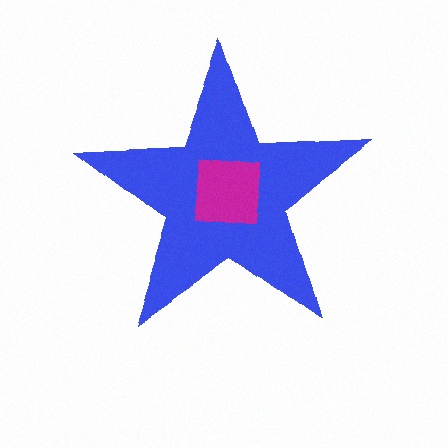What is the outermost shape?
The blue star.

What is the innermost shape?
The magenta square.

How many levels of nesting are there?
2.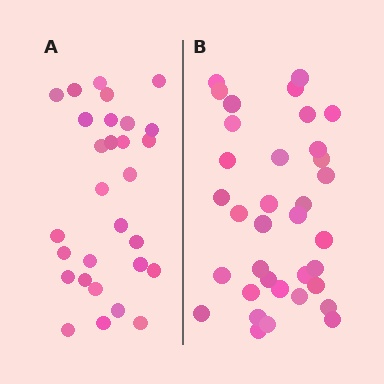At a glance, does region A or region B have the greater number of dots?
Region B (the right region) has more dots.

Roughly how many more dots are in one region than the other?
Region B has about 6 more dots than region A.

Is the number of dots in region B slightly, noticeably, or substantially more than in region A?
Region B has only slightly more — the two regions are fairly close. The ratio is roughly 1.2 to 1.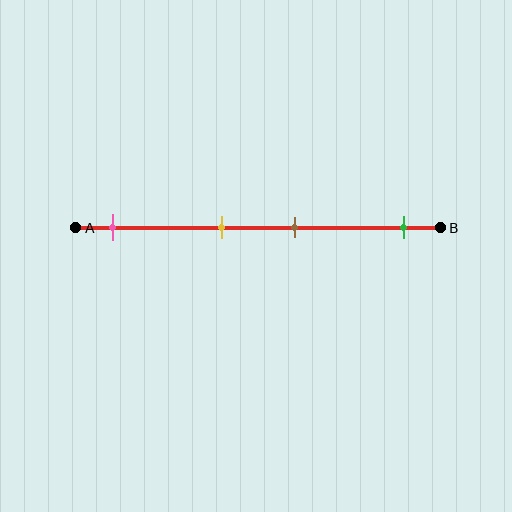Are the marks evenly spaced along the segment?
No, the marks are not evenly spaced.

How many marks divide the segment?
There are 4 marks dividing the segment.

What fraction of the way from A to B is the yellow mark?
The yellow mark is approximately 40% (0.4) of the way from A to B.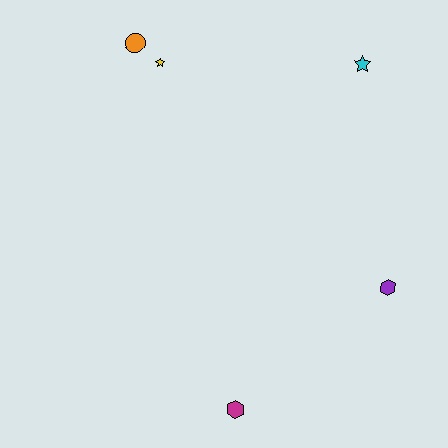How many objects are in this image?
There are 5 objects.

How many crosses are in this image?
There are no crosses.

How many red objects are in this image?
There are no red objects.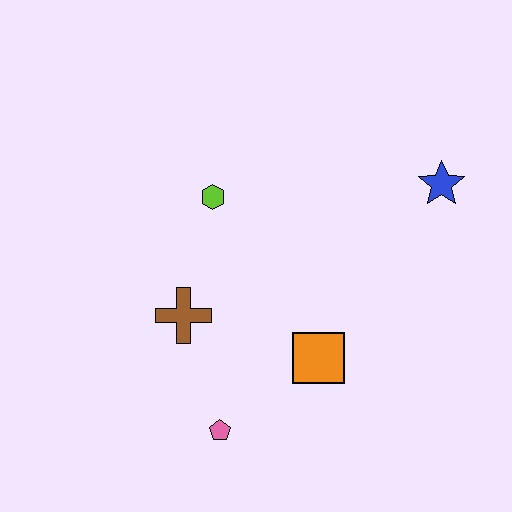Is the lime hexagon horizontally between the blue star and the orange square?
No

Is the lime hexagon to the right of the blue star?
No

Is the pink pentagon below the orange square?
Yes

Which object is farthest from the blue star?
The pink pentagon is farthest from the blue star.